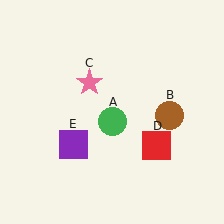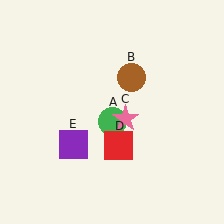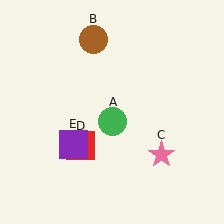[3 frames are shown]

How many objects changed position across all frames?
3 objects changed position: brown circle (object B), pink star (object C), red square (object D).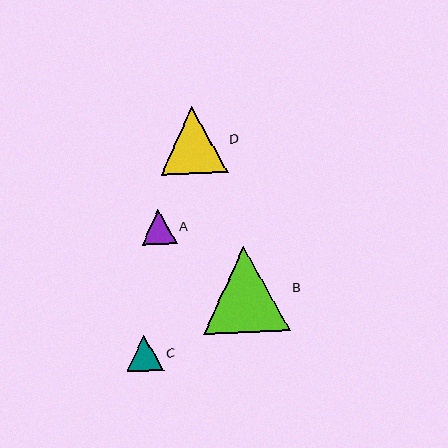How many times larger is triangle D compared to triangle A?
Triangle D is approximately 1.9 times the size of triangle A.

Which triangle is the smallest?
Triangle A is the smallest with a size of approximately 35 pixels.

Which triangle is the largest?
Triangle B is the largest with a size of approximately 87 pixels.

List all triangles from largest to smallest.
From largest to smallest: B, D, C, A.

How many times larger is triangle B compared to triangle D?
Triangle B is approximately 1.3 times the size of triangle D.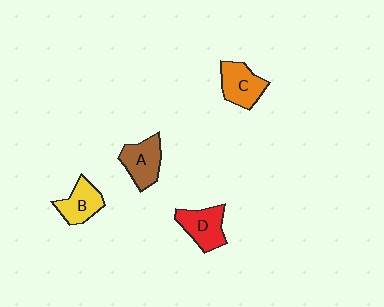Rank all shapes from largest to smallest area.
From largest to smallest: D (red), A (brown), C (orange), B (yellow).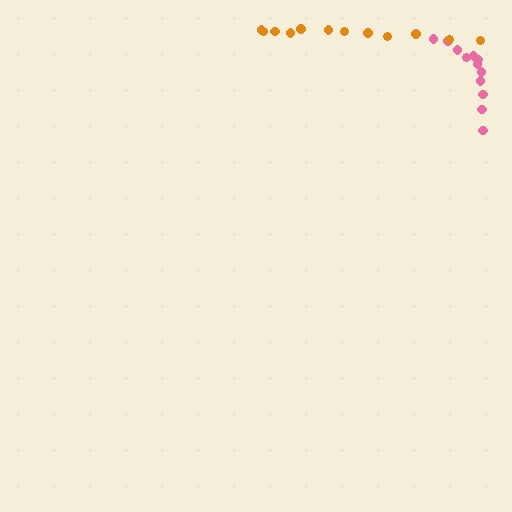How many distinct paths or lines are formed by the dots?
There are 2 distinct paths.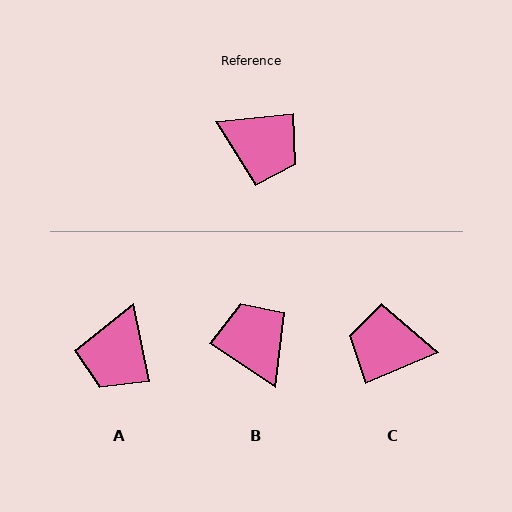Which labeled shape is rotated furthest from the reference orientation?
C, about 163 degrees away.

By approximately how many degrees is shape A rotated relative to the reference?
Approximately 84 degrees clockwise.